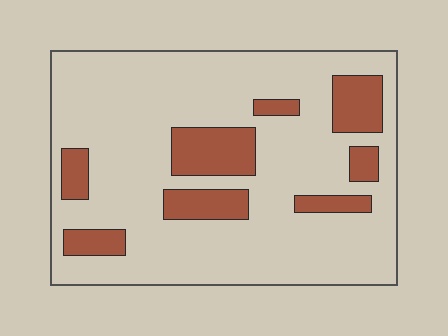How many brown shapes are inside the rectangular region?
8.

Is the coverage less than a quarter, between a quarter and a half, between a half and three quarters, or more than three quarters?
Less than a quarter.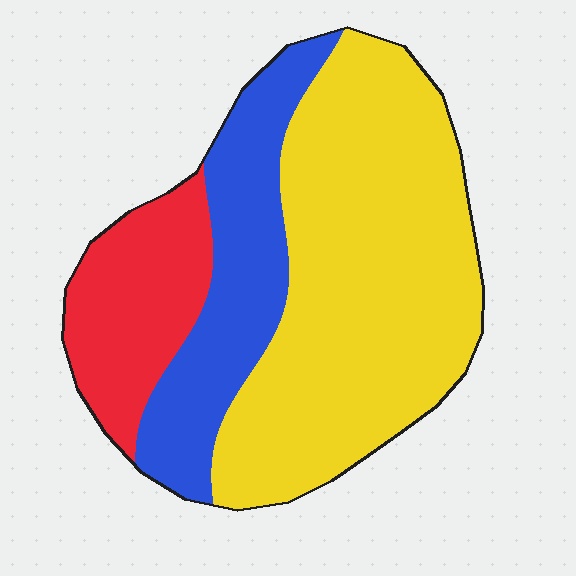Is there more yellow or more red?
Yellow.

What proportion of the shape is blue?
Blue takes up less than a quarter of the shape.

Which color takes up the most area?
Yellow, at roughly 55%.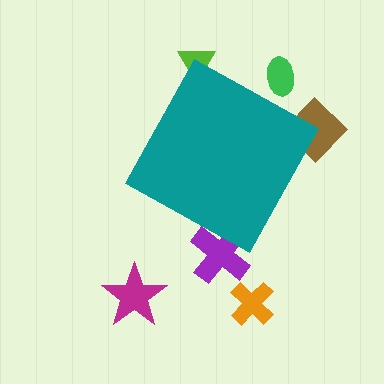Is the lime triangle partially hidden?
Yes, the lime triangle is partially hidden behind the teal diamond.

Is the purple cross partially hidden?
Yes, the purple cross is partially hidden behind the teal diamond.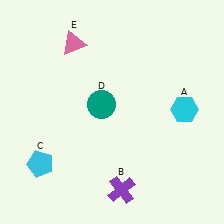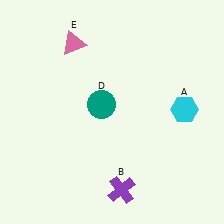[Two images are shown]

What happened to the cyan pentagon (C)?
The cyan pentagon (C) was removed in Image 2. It was in the bottom-left area of Image 1.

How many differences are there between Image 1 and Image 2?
There is 1 difference between the two images.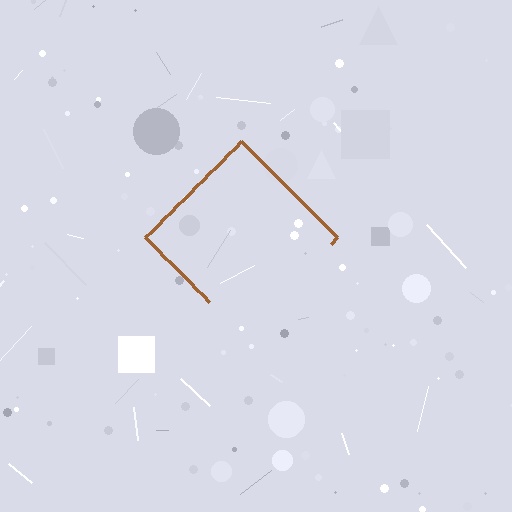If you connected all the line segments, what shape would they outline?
They would outline a diamond.